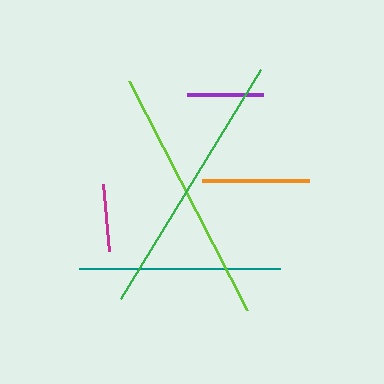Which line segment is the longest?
The green line is the longest at approximately 269 pixels.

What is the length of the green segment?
The green segment is approximately 269 pixels long.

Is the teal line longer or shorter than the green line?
The green line is longer than the teal line.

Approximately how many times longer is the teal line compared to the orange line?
The teal line is approximately 1.9 times the length of the orange line.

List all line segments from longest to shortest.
From longest to shortest: green, lime, teal, orange, purple, magenta.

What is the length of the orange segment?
The orange segment is approximately 107 pixels long.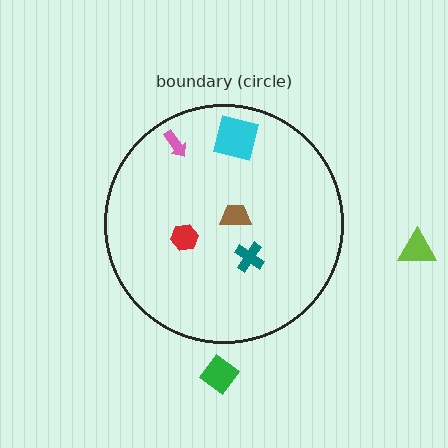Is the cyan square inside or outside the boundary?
Inside.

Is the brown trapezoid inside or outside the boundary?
Inside.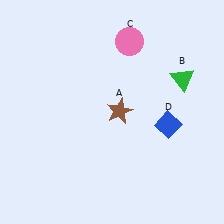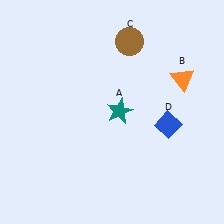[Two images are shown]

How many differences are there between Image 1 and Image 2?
There are 3 differences between the two images.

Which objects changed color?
A changed from brown to teal. B changed from green to orange. C changed from pink to brown.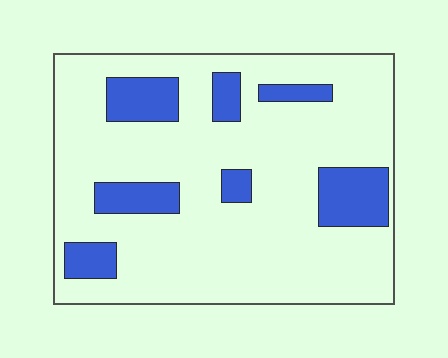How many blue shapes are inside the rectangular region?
7.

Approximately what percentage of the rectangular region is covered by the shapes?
Approximately 20%.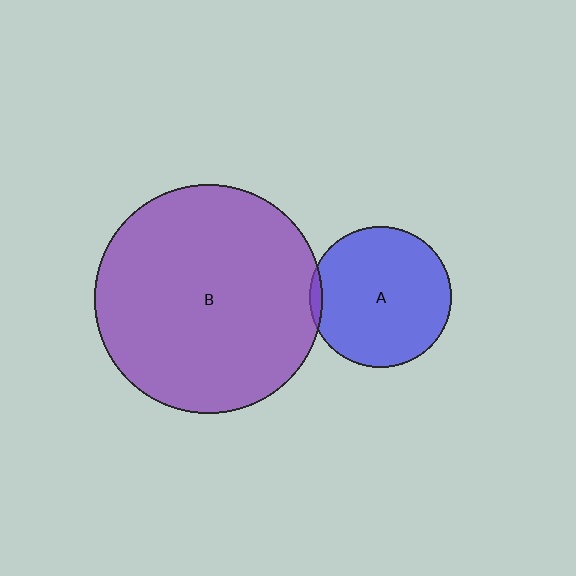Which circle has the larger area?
Circle B (purple).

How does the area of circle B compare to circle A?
Approximately 2.6 times.